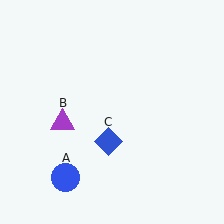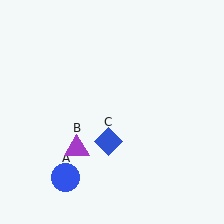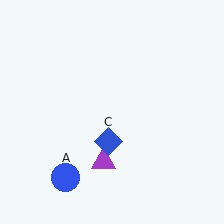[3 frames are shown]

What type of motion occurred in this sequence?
The purple triangle (object B) rotated counterclockwise around the center of the scene.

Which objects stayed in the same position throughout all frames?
Blue circle (object A) and blue diamond (object C) remained stationary.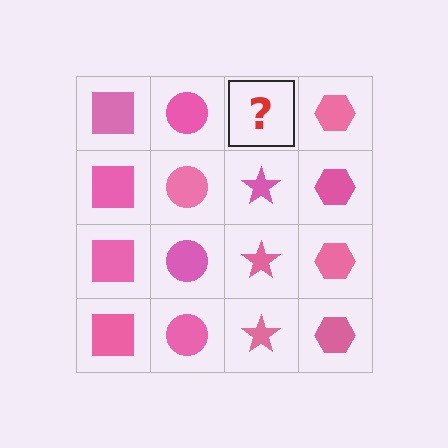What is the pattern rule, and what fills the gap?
The rule is that each column has a consistent shape. The gap should be filled with a pink star.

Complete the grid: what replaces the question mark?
The question mark should be replaced with a pink star.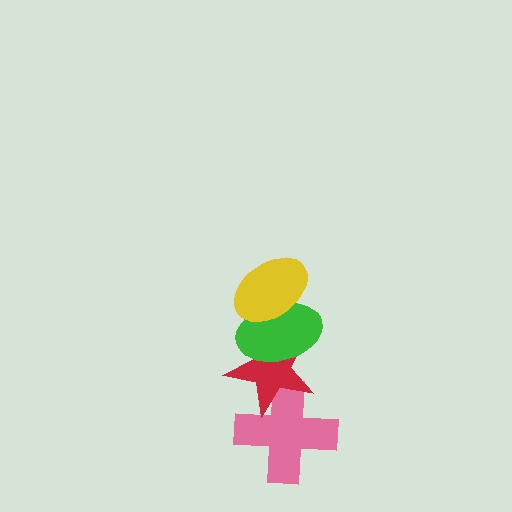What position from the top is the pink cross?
The pink cross is 4th from the top.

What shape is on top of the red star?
The green ellipse is on top of the red star.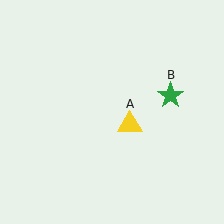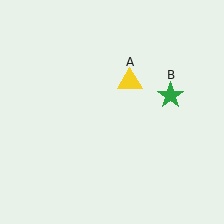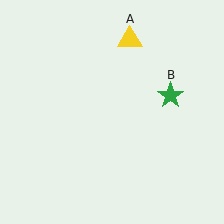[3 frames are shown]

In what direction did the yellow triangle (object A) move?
The yellow triangle (object A) moved up.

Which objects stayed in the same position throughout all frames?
Green star (object B) remained stationary.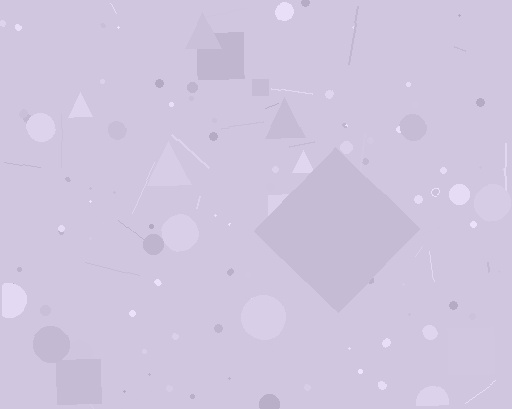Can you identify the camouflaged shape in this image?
The camouflaged shape is a diamond.